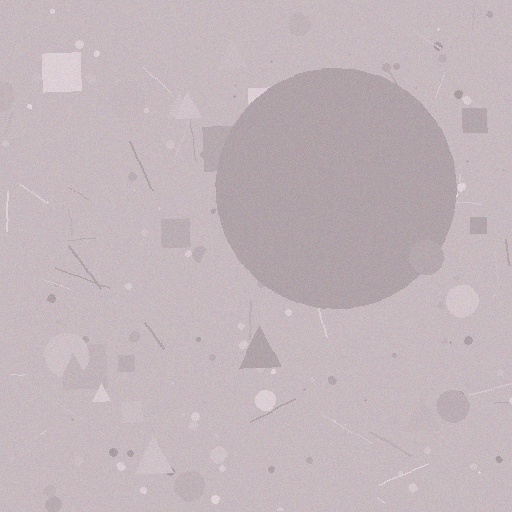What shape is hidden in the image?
A circle is hidden in the image.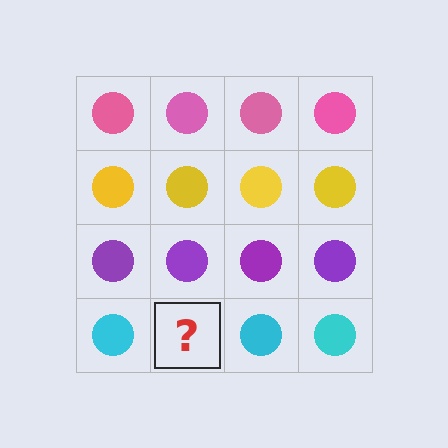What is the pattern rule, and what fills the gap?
The rule is that each row has a consistent color. The gap should be filled with a cyan circle.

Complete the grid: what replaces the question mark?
The question mark should be replaced with a cyan circle.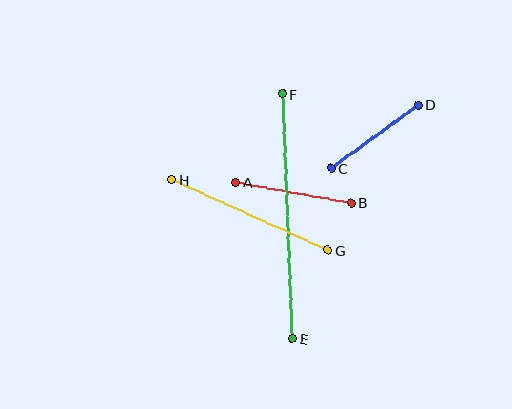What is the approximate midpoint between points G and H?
The midpoint is at approximately (250, 215) pixels.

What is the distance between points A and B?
The distance is approximately 117 pixels.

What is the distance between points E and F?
The distance is approximately 245 pixels.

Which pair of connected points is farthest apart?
Points E and F are farthest apart.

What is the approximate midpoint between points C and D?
The midpoint is at approximately (375, 137) pixels.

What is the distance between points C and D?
The distance is approximately 108 pixels.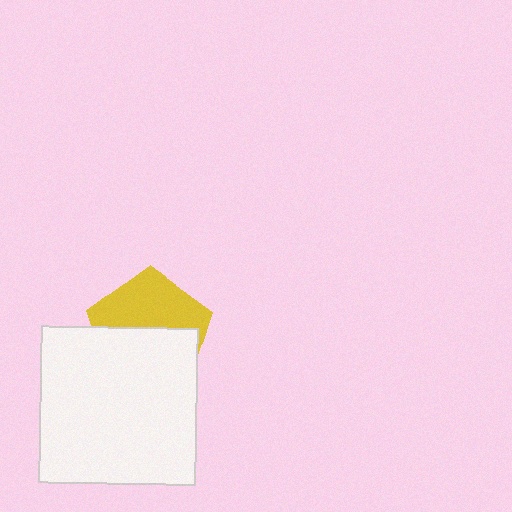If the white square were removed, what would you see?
You would see the complete yellow pentagon.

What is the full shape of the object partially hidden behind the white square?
The partially hidden object is a yellow pentagon.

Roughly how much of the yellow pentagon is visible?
About half of it is visible (roughly 48%).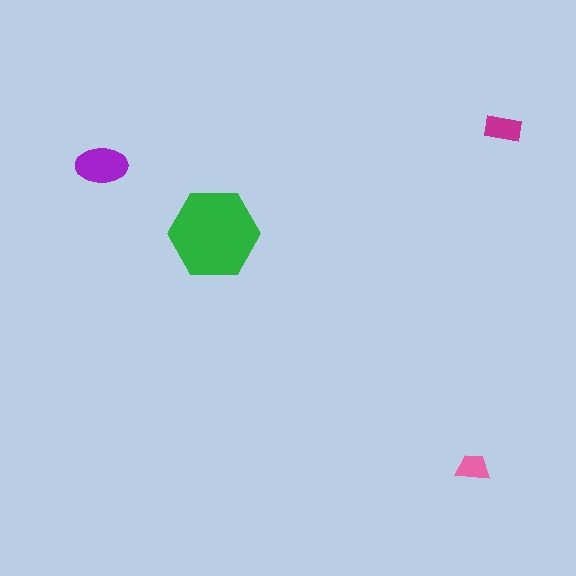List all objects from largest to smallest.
The green hexagon, the purple ellipse, the magenta rectangle, the pink trapezoid.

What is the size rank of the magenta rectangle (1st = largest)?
3rd.